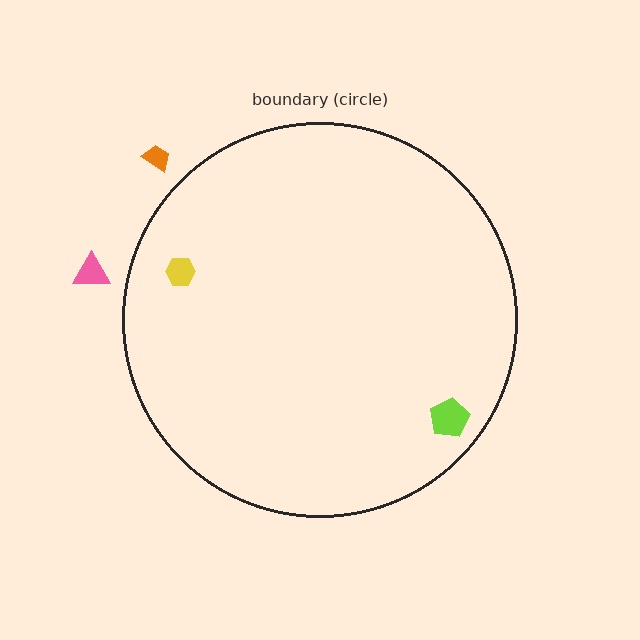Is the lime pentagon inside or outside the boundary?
Inside.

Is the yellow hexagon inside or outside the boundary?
Inside.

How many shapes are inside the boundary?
2 inside, 2 outside.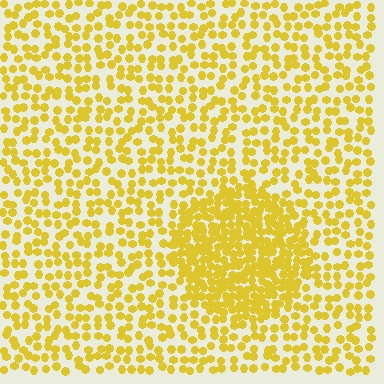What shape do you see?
I see a circle.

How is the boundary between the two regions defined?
The boundary is defined by a change in element density (approximately 2.1x ratio). All elements are the same color, size, and shape.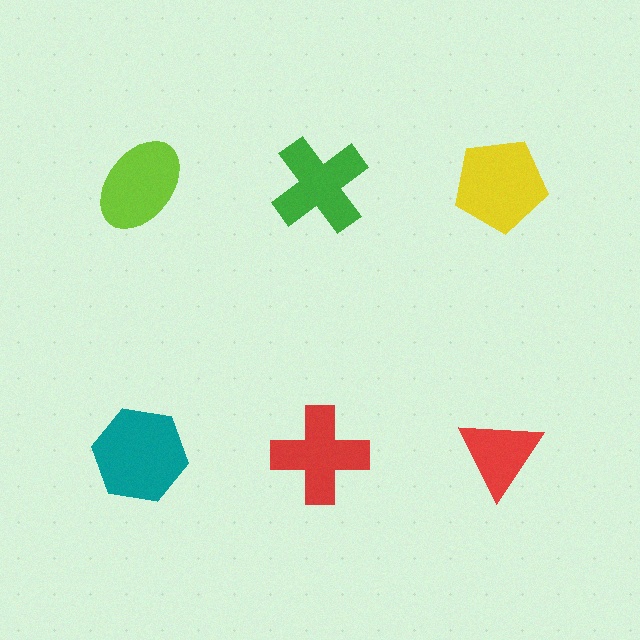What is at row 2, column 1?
A teal hexagon.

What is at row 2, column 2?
A red cross.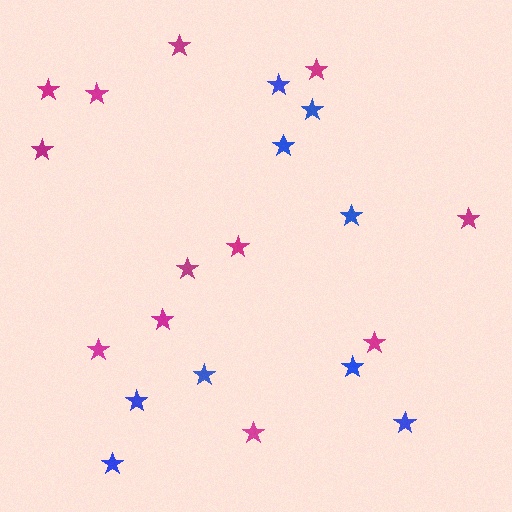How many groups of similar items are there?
There are 2 groups: one group of magenta stars (12) and one group of blue stars (9).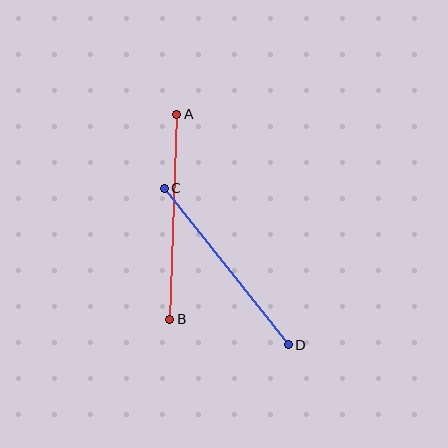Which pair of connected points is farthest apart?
Points A and B are farthest apart.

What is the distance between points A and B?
The distance is approximately 205 pixels.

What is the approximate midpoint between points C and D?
The midpoint is at approximately (226, 266) pixels.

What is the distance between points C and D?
The distance is approximately 199 pixels.